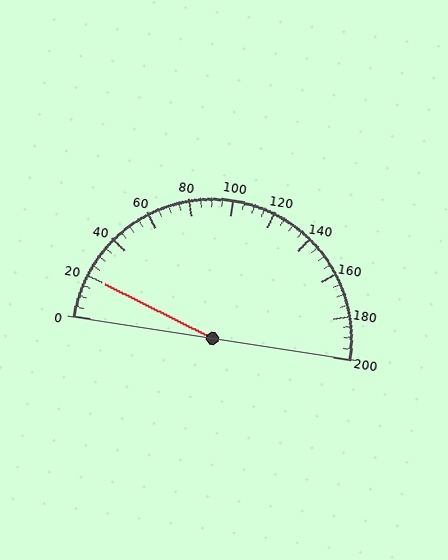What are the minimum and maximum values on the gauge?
The gauge ranges from 0 to 200.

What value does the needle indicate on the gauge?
The needle indicates approximately 20.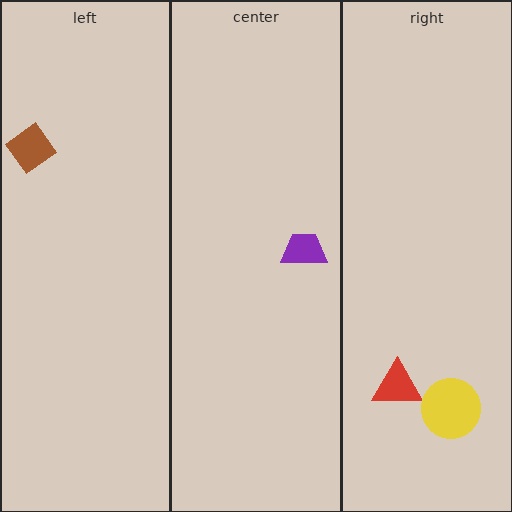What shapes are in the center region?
The purple trapezoid.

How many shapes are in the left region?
1.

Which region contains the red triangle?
The right region.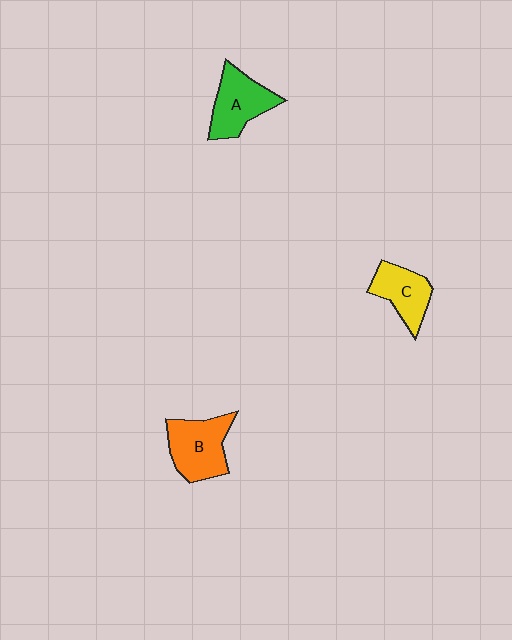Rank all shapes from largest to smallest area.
From largest to smallest: B (orange), A (green), C (yellow).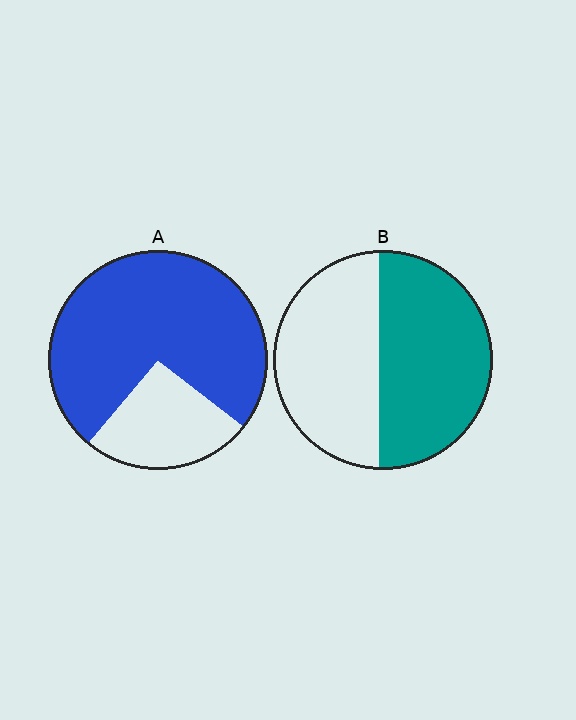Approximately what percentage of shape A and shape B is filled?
A is approximately 75% and B is approximately 50%.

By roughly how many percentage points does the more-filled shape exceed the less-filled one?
By roughly 20 percentage points (A over B).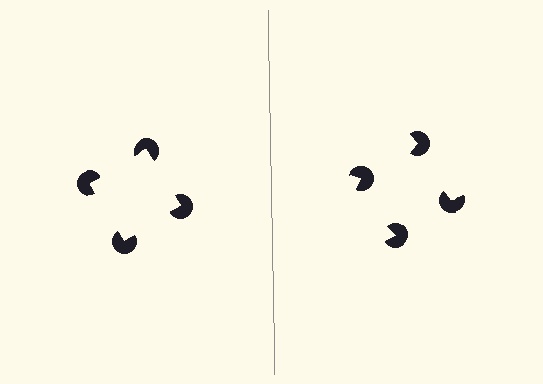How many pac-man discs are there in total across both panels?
8 — 4 on each side.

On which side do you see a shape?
An illusory square appears on the left side. On the right side the wedge cuts are rotated, so no coherent shape forms.